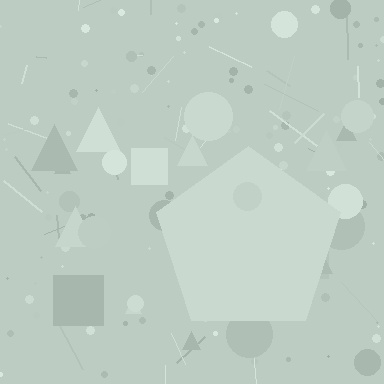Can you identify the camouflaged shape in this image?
The camouflaged shape is a pentagon.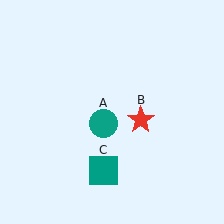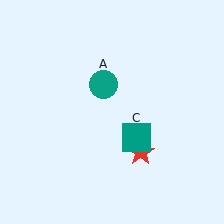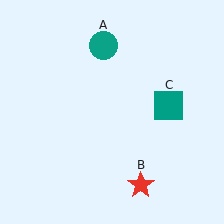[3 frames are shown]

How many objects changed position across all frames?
3 objects changed position: teal circle (object A), red star (object B), teal square (object C).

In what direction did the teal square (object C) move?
The teal square (object C) moved up and to the right.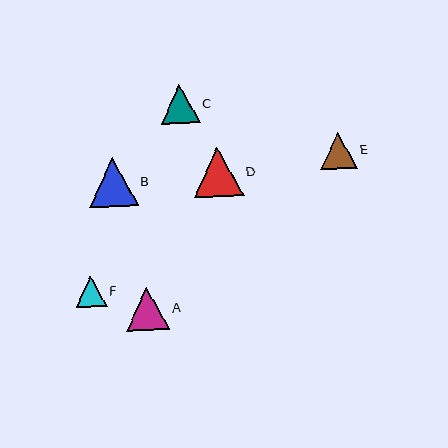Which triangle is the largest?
Triangle D is the largest with a size of approximately 50 pixels.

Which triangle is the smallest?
Triangle F is the smallest with a size of approximately 31 pixels.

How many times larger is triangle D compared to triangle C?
Triangle D is approximately 1.3 times the size of triangle C.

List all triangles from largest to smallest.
From largest to smallest: D, B, A, C, E, F.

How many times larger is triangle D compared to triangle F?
Triangle D is approximately 1.6 times the size of triangle F.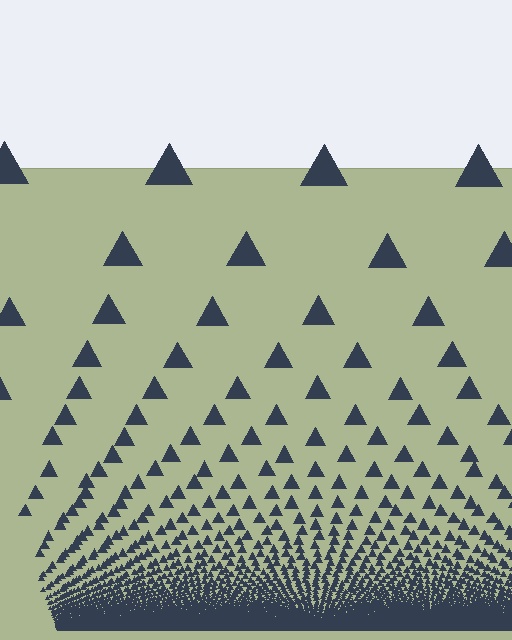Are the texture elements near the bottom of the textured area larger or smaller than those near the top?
Smaller. The gradient is inverted — elements near the bottom are smaller and denser.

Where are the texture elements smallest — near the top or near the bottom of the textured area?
Near the bottom.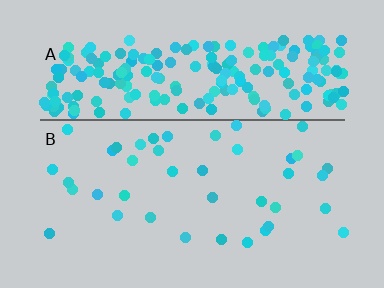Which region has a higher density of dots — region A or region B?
A (the top).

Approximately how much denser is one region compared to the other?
Approximately 6.4× — region A over region B.